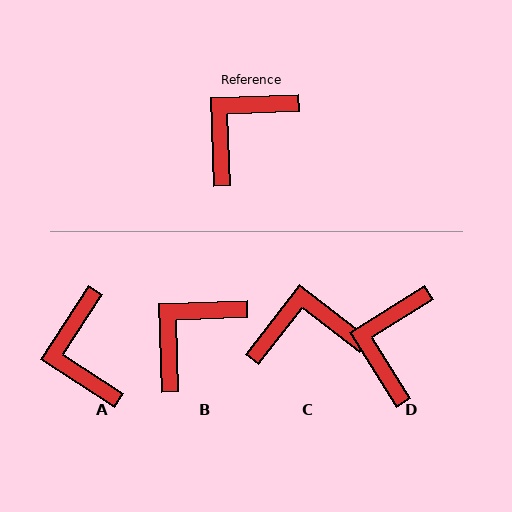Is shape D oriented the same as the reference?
No, it is off by about 30 degrees.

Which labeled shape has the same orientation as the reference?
B.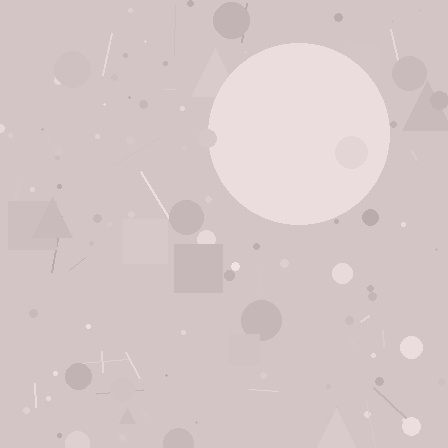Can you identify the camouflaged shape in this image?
The camouflaged shape is a circle.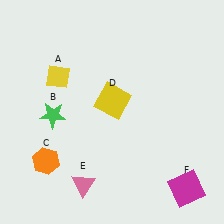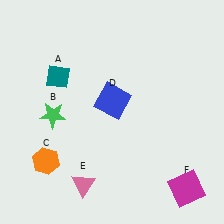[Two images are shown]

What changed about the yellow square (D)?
In Image 1, D is yellow. In Image 2, it changed to blue.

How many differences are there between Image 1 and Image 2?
There are 2 differences between the two images.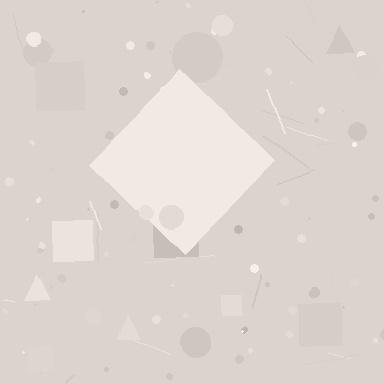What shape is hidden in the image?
A diamond is hidden in the image.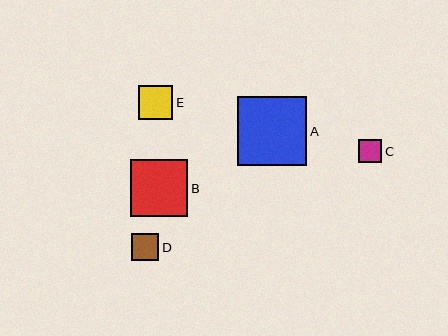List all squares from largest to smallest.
From largest to smallest: A, B, E, D, C.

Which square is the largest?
Square A is the largest with a size of approximately 70 pixels.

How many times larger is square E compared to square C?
Square E is approximately 1.4 times the size of square C.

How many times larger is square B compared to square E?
Square B is approximately 1.7 times the size of square E.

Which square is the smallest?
Square C is the smallest with a size of approximately 23 pixels.